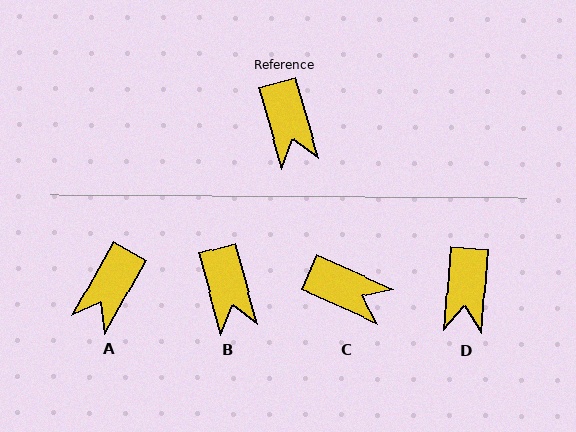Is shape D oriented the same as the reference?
No, it is off by about 21 degrees.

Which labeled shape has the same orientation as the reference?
B.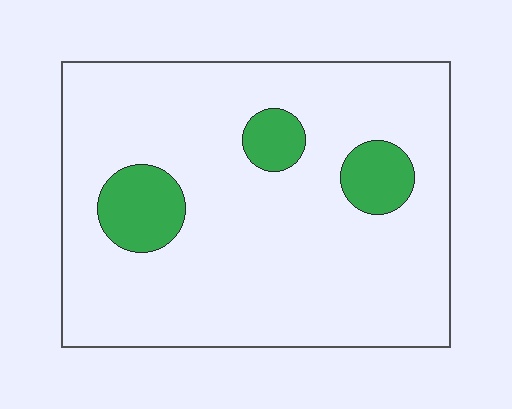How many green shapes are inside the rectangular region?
3.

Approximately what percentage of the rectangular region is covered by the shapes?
Approximately 10%.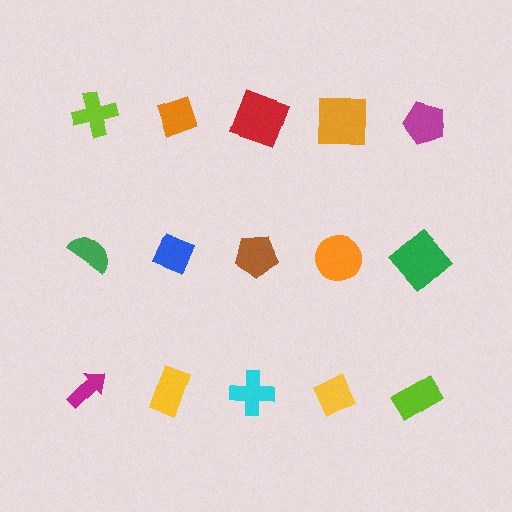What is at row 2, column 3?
A brown pentagon.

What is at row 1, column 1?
A lime cross.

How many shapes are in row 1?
5 shapes.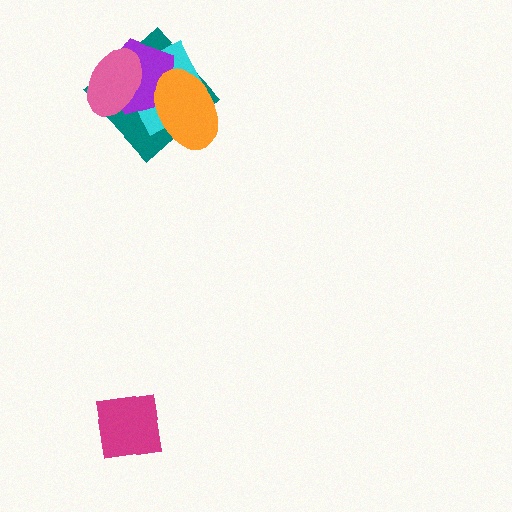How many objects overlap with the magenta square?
0 objects overlap with the magenta square.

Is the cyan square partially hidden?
Yes, it is partially covered by another shape.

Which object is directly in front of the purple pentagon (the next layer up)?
The pink ellipse is directly in front of the purple pentagon.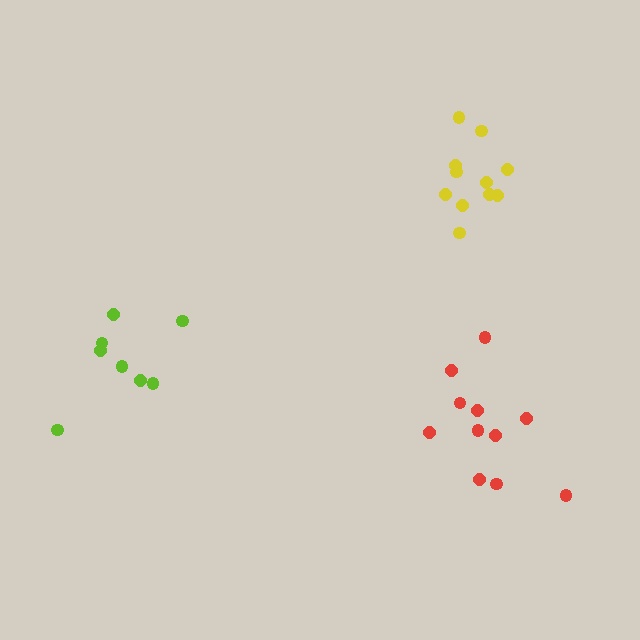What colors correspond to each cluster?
The clusters are colored: lime, yellow, red.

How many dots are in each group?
Group 1: 8 dots, Group 2: 11 dots, Group 3: 11 dots (30 total).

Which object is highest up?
The yellow cluster is topmost.